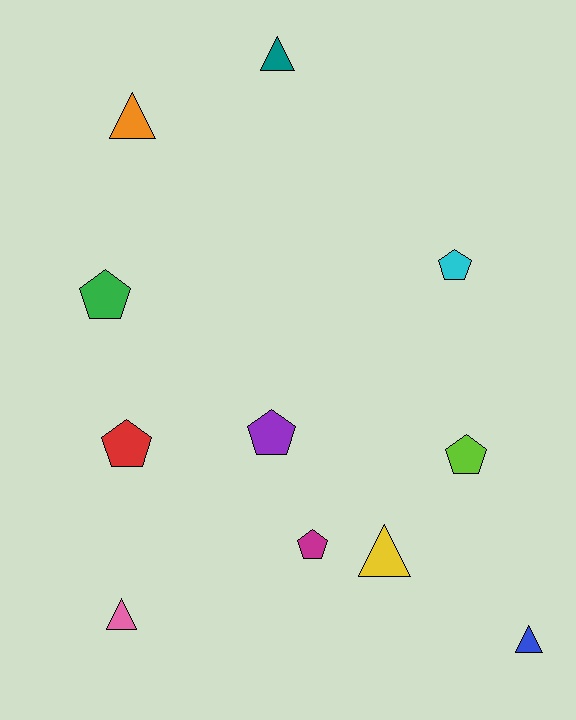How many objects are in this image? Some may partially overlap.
There are 11 objects.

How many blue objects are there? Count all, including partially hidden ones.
There is 1 blue object.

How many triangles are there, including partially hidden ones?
There are 5 triangles.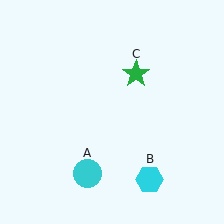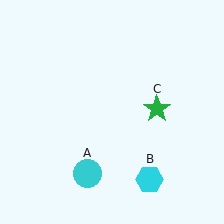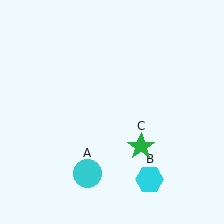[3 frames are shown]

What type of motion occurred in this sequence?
The green star (object C) rotated clockwise around the center of the scene.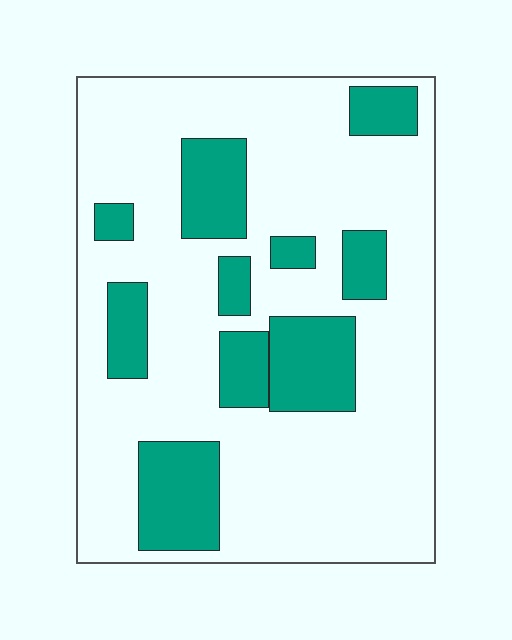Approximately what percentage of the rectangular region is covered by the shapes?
Approximately 25%.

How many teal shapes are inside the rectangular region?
10.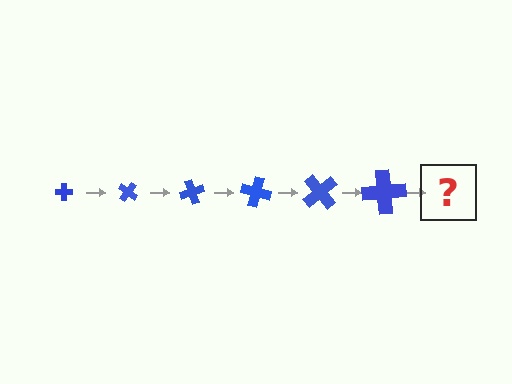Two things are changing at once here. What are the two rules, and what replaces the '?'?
The two rules are that the cross grows larger each step and it rotates 35 degrees each step. The '?' should be a cross, larger than the previous one and rotated 210 degrees from the start.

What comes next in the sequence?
The next element should be a cross, larger than the previous one and rotated 210 degrees from the start.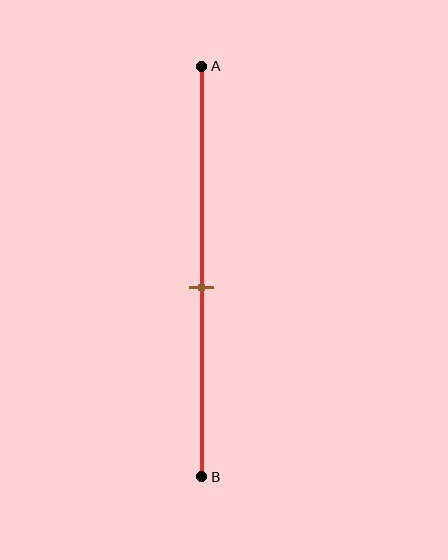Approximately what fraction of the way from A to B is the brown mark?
The brown mark is approximately 55% of the way from A to B.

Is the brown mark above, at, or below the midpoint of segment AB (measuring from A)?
The brown mark is below the midpoint of segment AB.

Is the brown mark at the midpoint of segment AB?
No, the mark is at about 55% from A, not at the 50% midpoint.